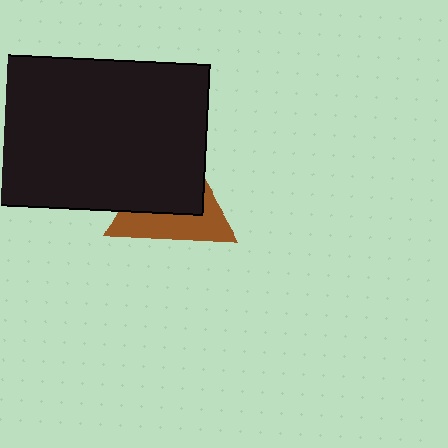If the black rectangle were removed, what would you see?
You would see the complete brown triangle.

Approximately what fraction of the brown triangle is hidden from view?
Roughly 58% of the brown triangle is hidden behind the black rectangle.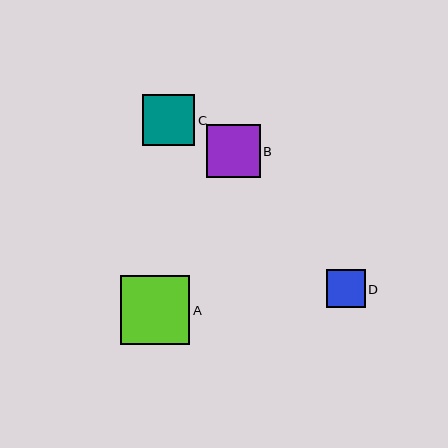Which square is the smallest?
Square D is the smallest with a size of approximately 39 pixels.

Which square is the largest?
Square A is the largest with a size of approximately 69 pixels.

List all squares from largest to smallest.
From largest to smallest: A, B, C, D.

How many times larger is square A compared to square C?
Square A is approximately 1.3 times the size of square C.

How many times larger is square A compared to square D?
Square A is approximately 1.8 times the size of square D.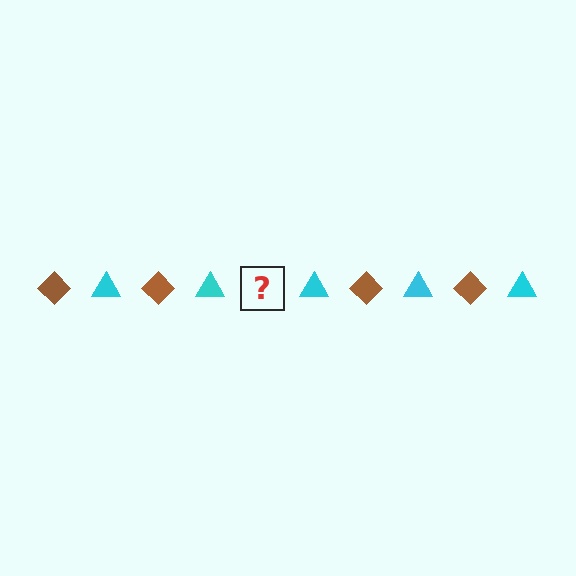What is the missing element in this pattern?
The missing element is a brown diamond.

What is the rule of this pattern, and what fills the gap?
The rule is that the pattern alternates between brown diamond and cyan triangle. The gap should be filled with a brown diamond.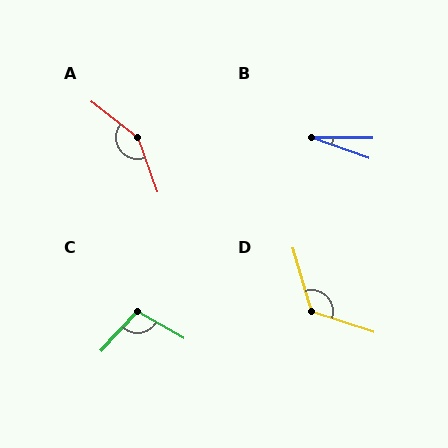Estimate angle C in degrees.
Approximately 103 degrees.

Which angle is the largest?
A, at approximately 147 degrees.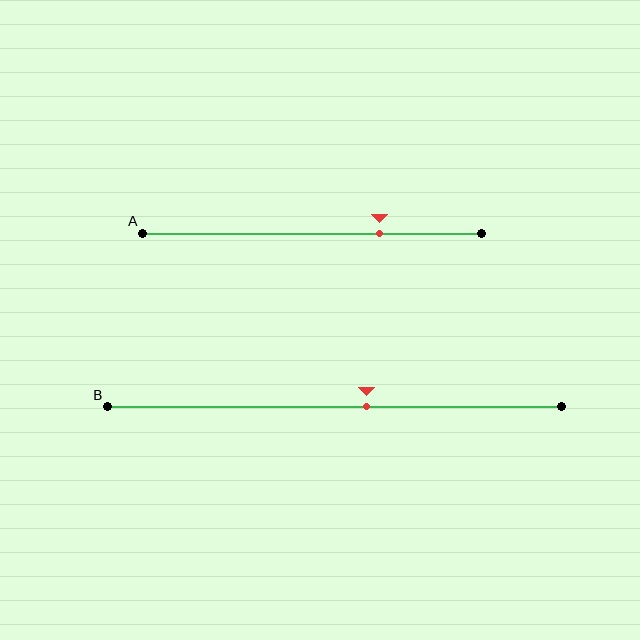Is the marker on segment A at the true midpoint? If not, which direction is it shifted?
No, the marker on segment A is shifted to the right by about 20% of the segment length.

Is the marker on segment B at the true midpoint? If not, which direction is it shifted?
No, the marker on segment B is shifted to the right by about 7% of the segment length.